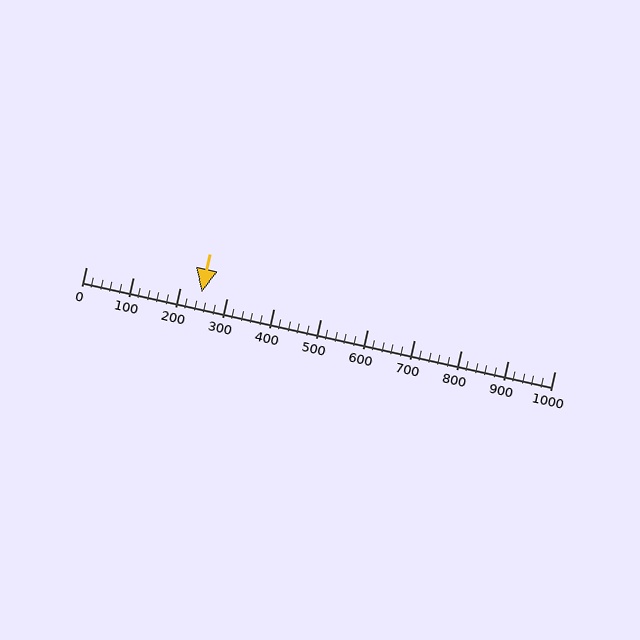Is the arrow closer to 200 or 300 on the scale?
The arrow is closer to 200.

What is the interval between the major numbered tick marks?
The major tick marks are spaced 100 units apart.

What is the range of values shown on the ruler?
The ruler shows values from 0 to 1000.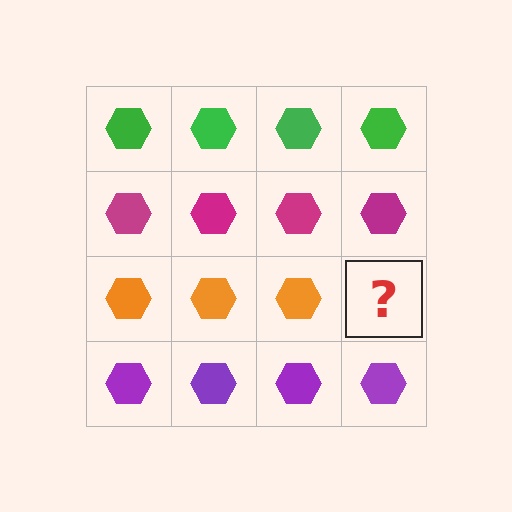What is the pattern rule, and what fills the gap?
The rule is that each row has a consistent color. The gap should be filled with an orange hexagon.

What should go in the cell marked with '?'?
The missing cell should contain an orange hexagon.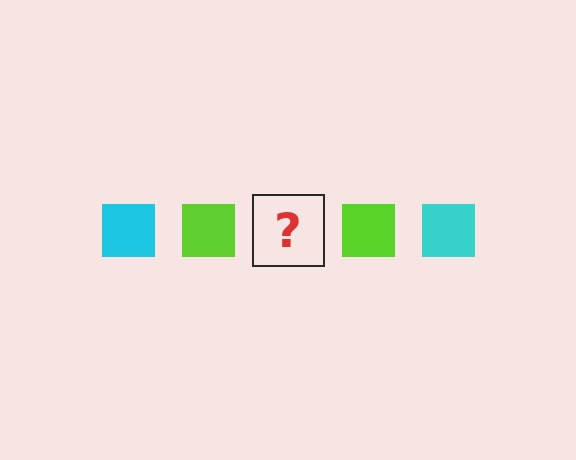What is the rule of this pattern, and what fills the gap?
The rule is that the pattern cycles through cyan, lime squares. The gap should be filled with a cyan square.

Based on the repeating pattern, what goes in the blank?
The blank should be a cyan square.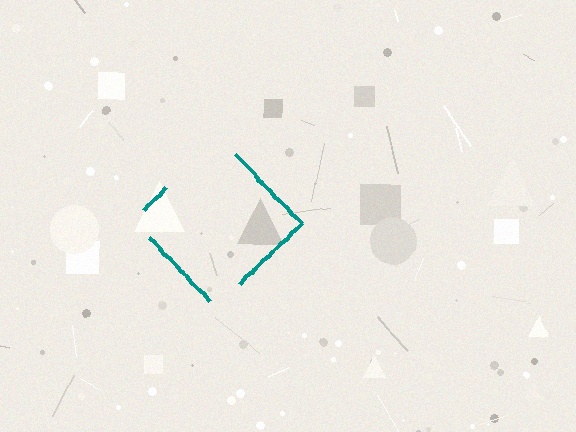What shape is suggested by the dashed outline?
The dashed outline suggests a diamond.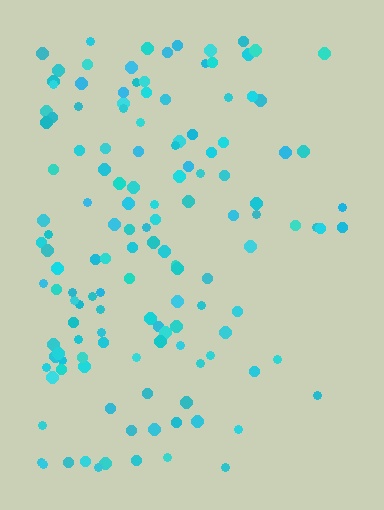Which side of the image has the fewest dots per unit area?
The right.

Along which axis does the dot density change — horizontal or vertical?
Horizontal.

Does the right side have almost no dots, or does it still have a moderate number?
Still a moderate number, just noticeably fewer than the left.